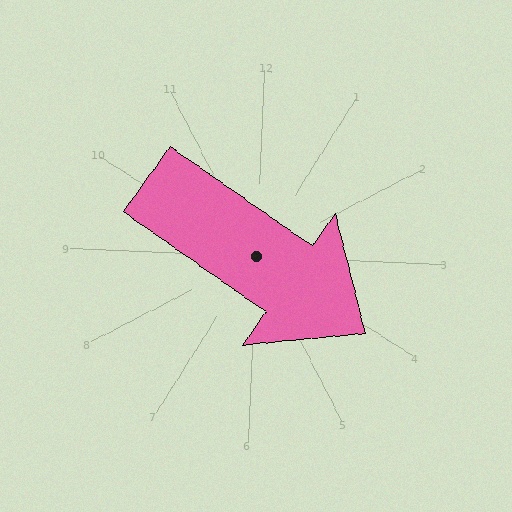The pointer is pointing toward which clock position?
Roughly 4 o'clock.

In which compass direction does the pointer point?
Southeast.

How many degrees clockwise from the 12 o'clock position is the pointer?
Approximately 123 degrees.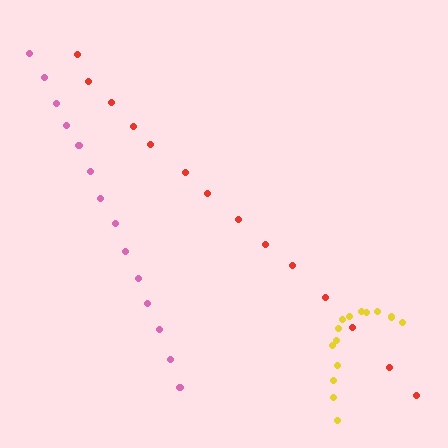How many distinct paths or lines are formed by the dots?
There are 3 distinct paths.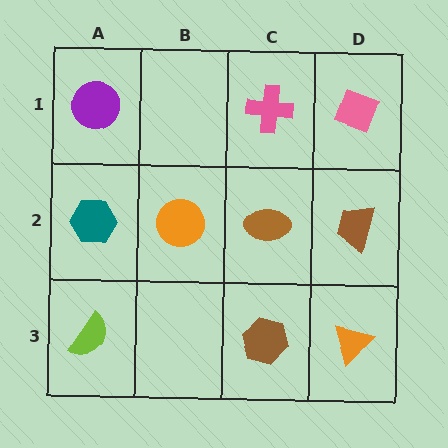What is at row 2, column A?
A teal hexagon.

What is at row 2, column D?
A brown trapezoid.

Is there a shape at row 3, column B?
No, that cell is empty.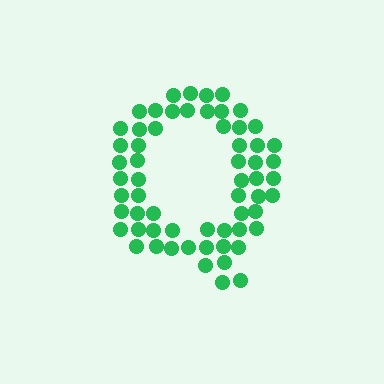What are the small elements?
The small elements are circles.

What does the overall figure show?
The overall figure shows the letter Q.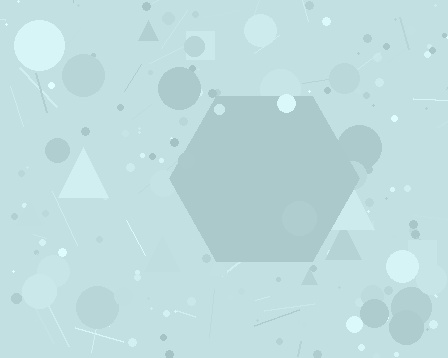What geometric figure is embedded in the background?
A hexagon is embedded in the background.